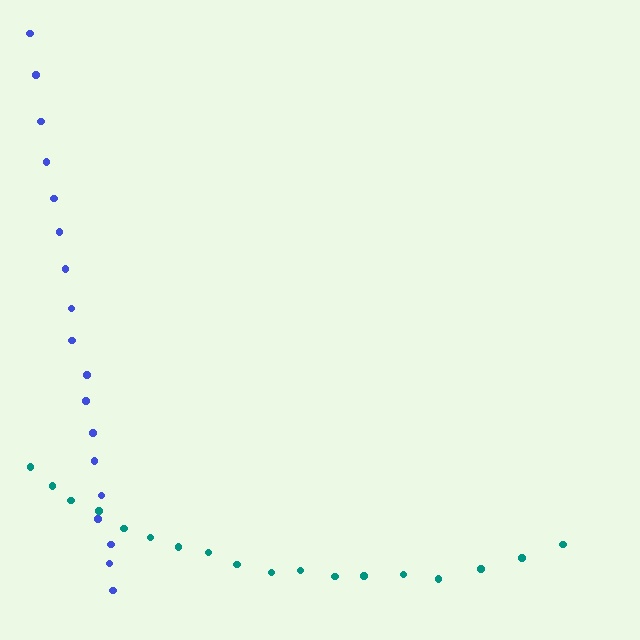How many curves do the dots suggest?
There are 2 distinct paths.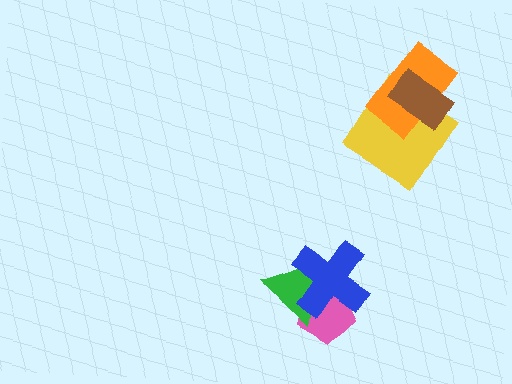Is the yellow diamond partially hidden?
Yes, it is partially covered by another shape.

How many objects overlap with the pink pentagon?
2 objects overlap with the pink pentagon.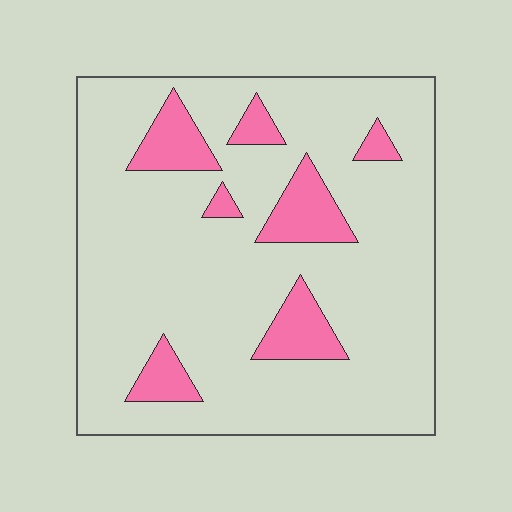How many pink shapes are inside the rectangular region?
7.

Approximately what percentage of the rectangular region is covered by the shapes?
Approximately 15%.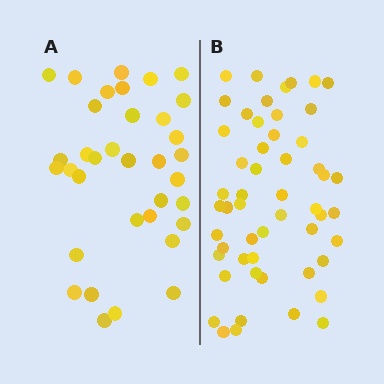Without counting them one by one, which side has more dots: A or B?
Region B (the right region) has more dots.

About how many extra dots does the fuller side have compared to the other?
Region B has approximately 20 more dots than region A.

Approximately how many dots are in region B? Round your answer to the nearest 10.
About 50 dots. (The exact count is 53, which rounds to 50.)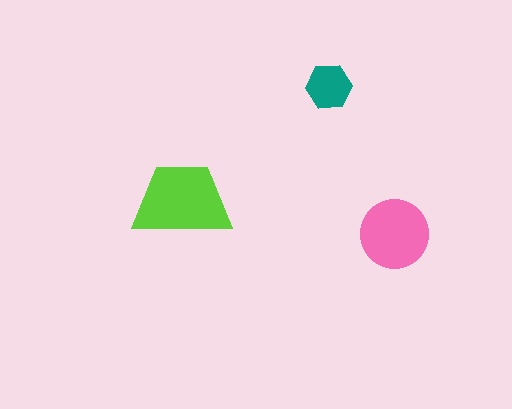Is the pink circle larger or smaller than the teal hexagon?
Larger.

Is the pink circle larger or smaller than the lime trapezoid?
Smaller.